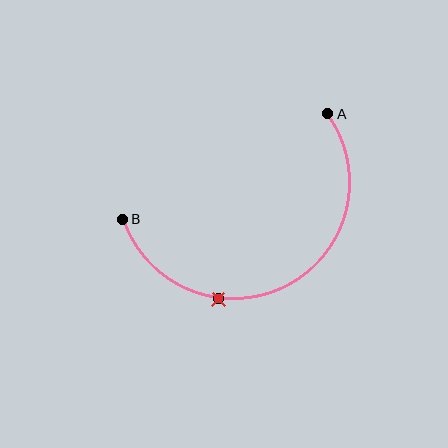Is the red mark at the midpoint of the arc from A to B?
No. The red mark lies on the arc but is closer to endpoint B. The arc midpoint would be at the point on the curve equidistant along the arc from both A and B.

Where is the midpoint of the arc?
The arc midpoint is the point on the curve farthest from the straight line joining A and B. It sits below that line.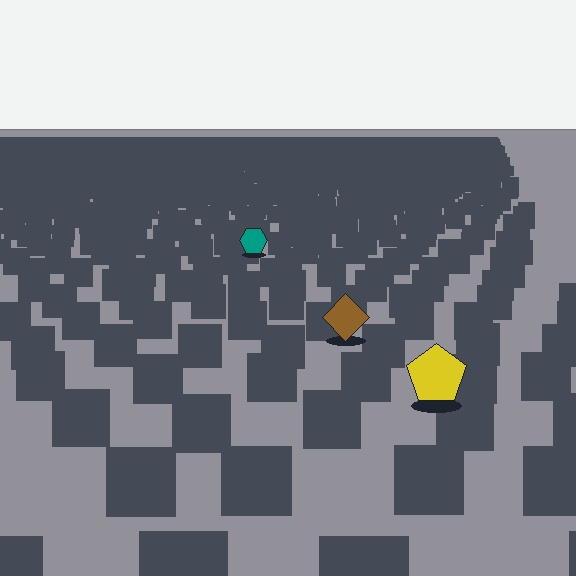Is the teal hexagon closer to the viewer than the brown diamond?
No. The brown diamond is closer — you can tell from the texture gradient: the ground texture is coarser near it.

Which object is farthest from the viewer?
The teal hexagon is farthest from the viewer. It appears smaller and the ground texture around it is denser.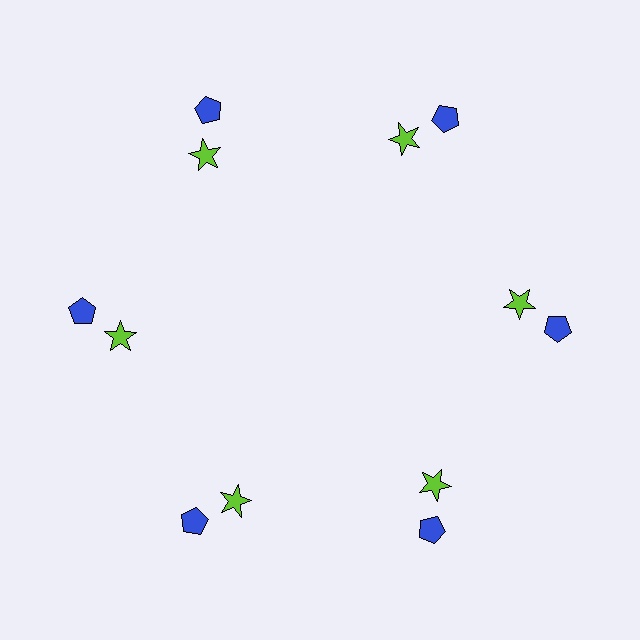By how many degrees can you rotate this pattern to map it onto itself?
The pattern maps onto itself every 60 degrees of rotation.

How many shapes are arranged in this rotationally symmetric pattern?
There are 12 shapes, arranged in 6 groups of 2.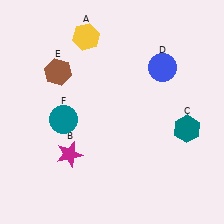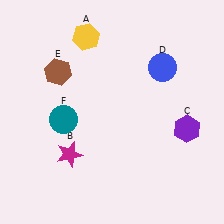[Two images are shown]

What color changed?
The hexagon (C) changed from teal in Image 1 to purple in Image 2.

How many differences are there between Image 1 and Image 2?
There is 1 difference between the two images.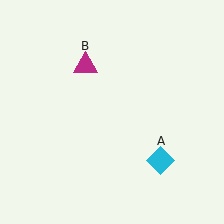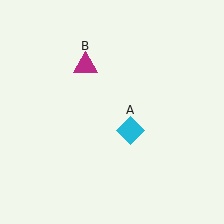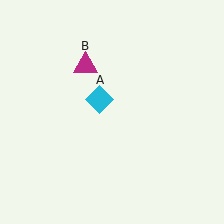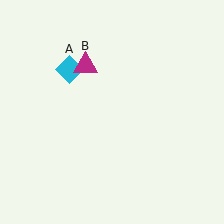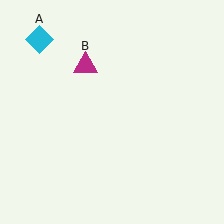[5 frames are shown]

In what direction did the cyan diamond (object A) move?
The cyan diamond (object A) moved up and to the left.